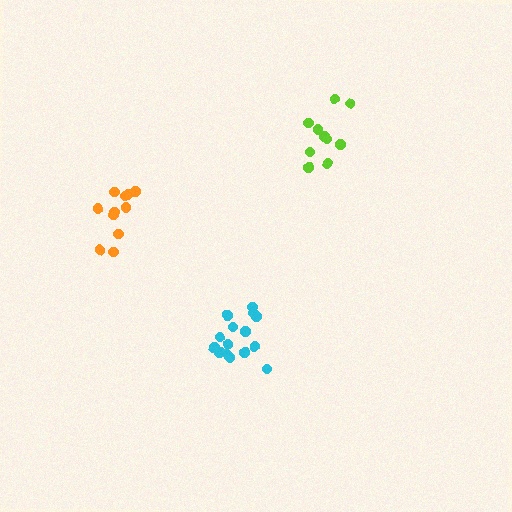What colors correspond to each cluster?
The clusters are colored: orange, cyan, lime.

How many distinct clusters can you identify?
There are 3 distinct clusters.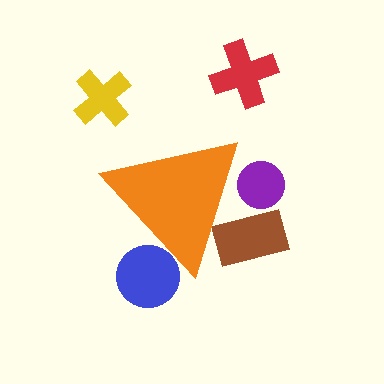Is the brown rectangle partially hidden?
Yes, the brown rectangle is partially hidden behind the orange triangle.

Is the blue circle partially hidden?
Yes, the blue circle is partially hidden behind the orange triangle.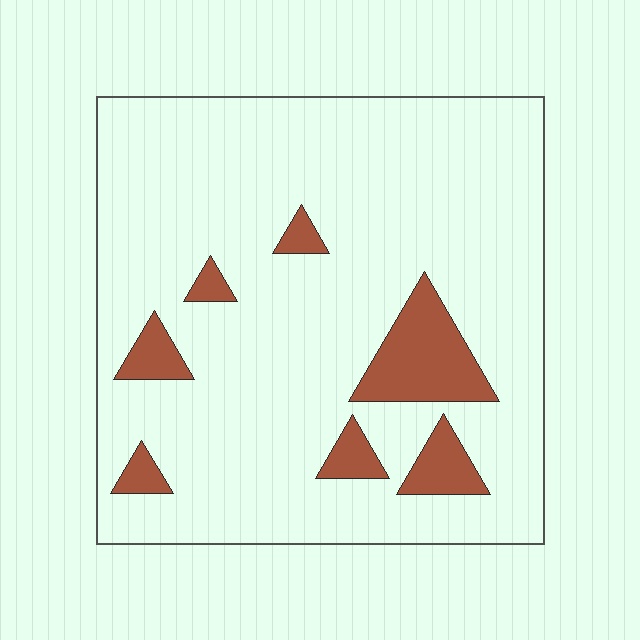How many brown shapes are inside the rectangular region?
7.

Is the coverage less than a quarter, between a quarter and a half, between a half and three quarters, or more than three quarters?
Less than a quarter.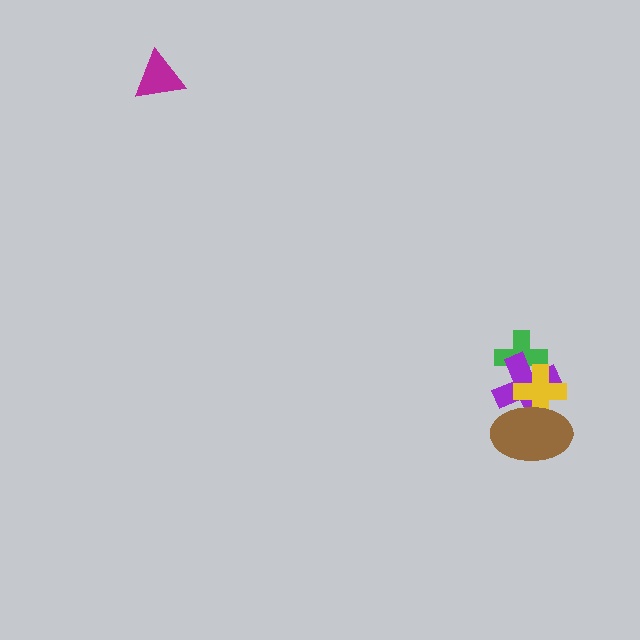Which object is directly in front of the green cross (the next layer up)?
The purple cross is directly in front of the green cross.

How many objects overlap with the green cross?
2 objects overlap with the green cross.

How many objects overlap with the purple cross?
3 objects overlap with the purple cross.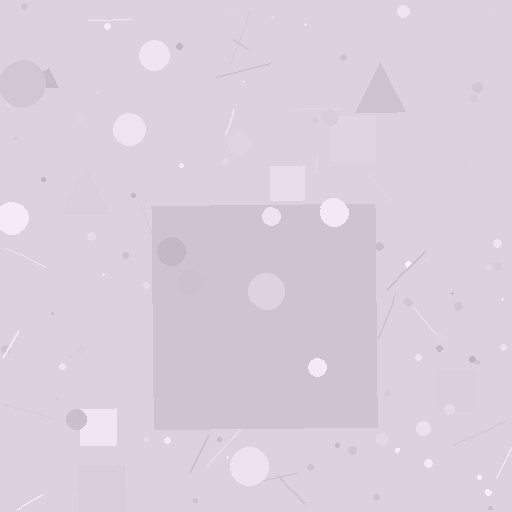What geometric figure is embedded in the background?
A square is embedded in the background.